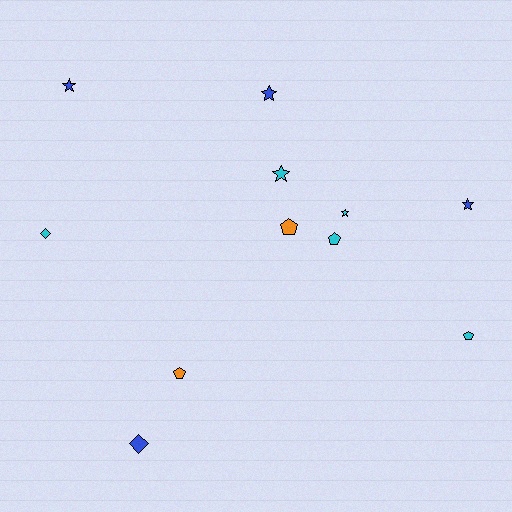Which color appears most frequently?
Cyan, with 5 objects.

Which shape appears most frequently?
Star, with 5 objects.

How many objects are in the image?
There are 11 objects.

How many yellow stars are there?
There are no yellow stars.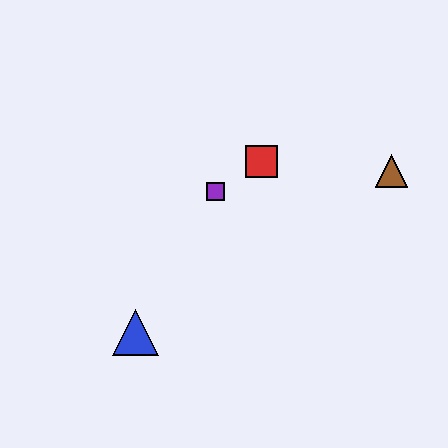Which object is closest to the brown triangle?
The red square is closest to the brown triangle.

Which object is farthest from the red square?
The blue triangle is farthest from the red square.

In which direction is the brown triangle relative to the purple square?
The brown triangle is to the right of the purple square.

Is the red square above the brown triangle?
Yes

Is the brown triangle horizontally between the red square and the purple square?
No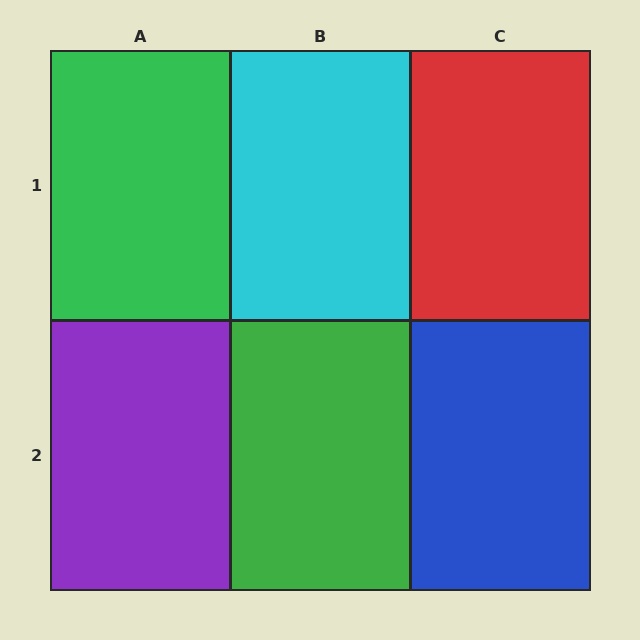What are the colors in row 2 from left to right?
Purple, green, blue.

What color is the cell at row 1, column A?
Green.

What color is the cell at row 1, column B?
Cyan.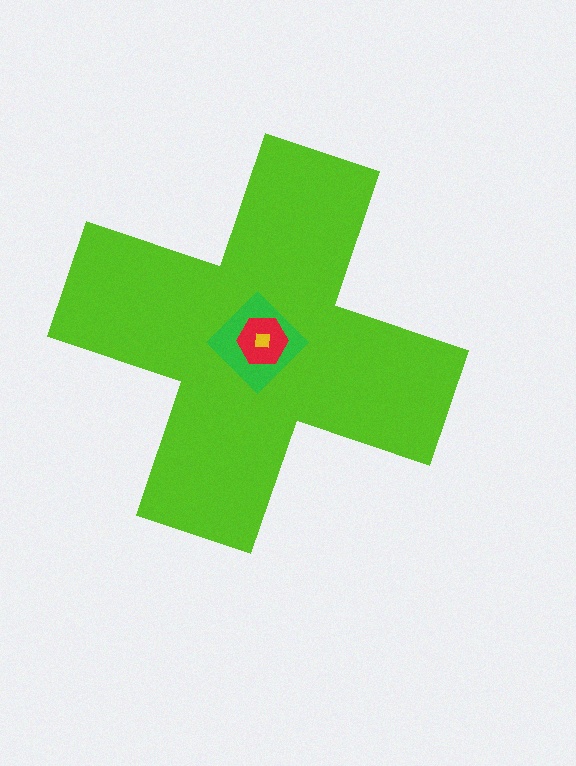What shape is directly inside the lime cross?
The green diamond.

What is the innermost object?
The yellow square.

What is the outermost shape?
The lime cross.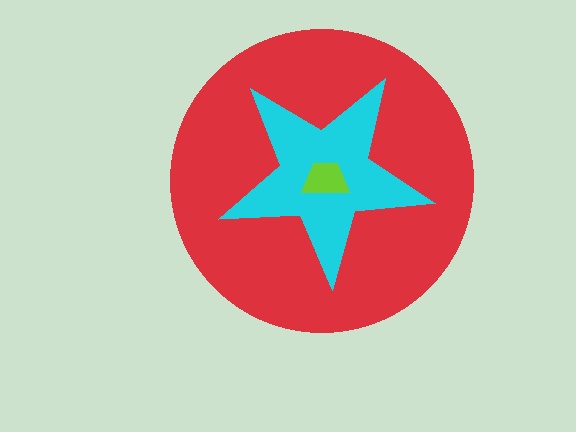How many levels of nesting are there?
3.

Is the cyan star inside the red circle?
Yes.